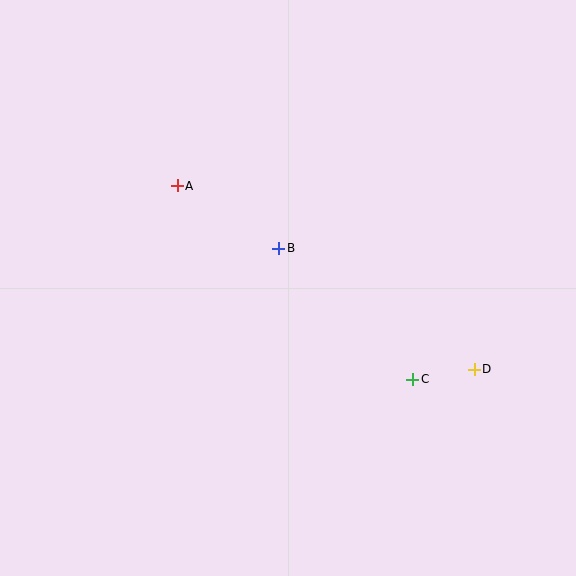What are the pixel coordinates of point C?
Point C is at (413, 379).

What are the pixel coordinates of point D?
Point D is at (474, 369).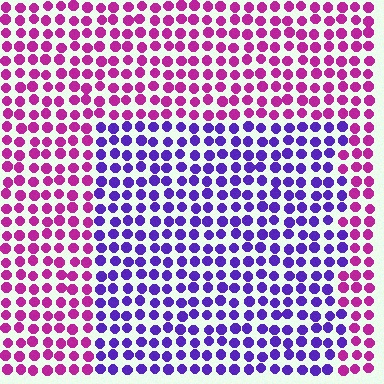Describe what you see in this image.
The image is filled with small magenta elements in a uniform arrangement. A rectangle-shaped region is visible where the elements are tinted to a slightly different hue, forming a subtle color boundary.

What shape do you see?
I see a rectangle.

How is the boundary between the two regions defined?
The boundary is defined purely by a slight shift in hue (about 52 degrees). Spacing, size, and orientation are identical on both sides.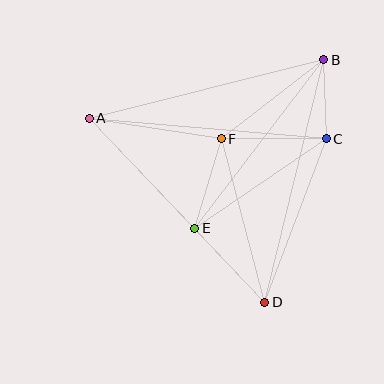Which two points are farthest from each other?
Points A and D are farthest from each other.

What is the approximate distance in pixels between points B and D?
The distance between B and D is approximately 249 pixels.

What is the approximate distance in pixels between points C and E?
The distance between C and E is approximately 159 pixels.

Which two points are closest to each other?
Points B and C are closest to each other.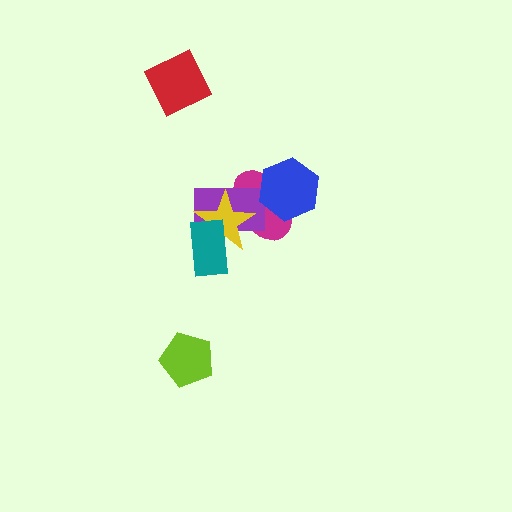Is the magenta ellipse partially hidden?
Yes, it is partially covered by another shape.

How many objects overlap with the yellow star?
3 objects overlap with the yellow star.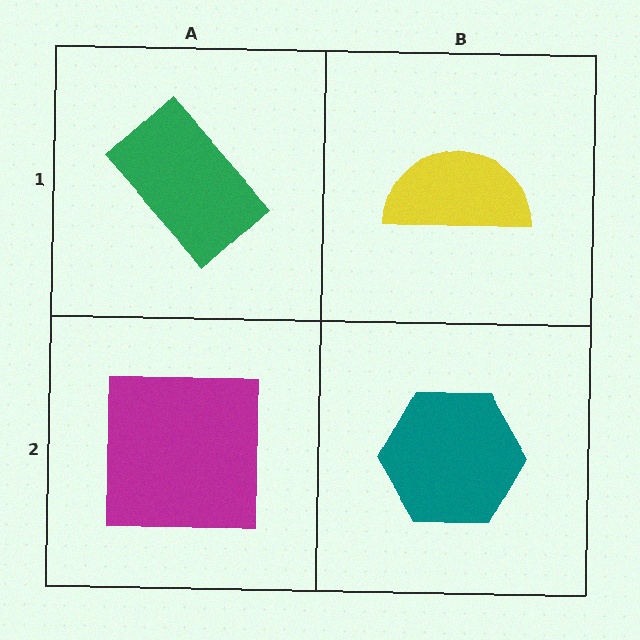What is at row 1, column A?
A green rectangle.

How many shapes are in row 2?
2 shapes.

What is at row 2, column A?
A magenta square.